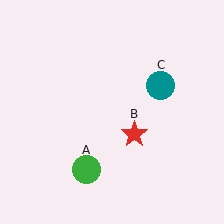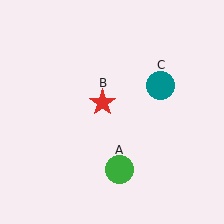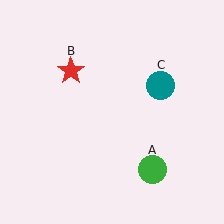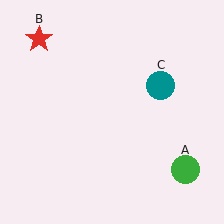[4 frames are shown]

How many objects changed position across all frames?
2 objects changed position: green circle (object A), red star (object B).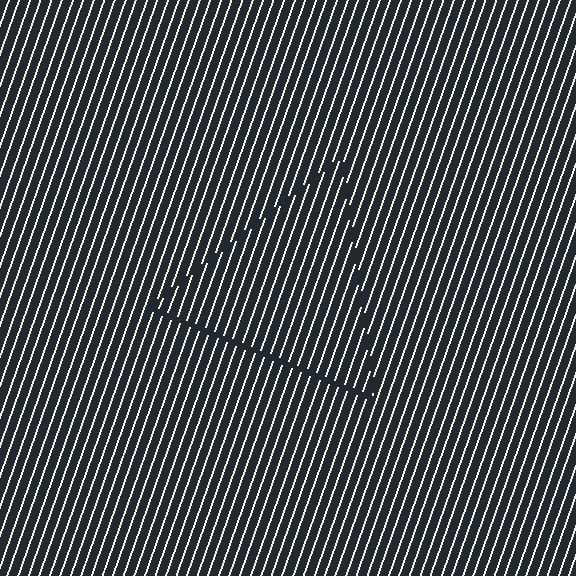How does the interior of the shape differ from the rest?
The interior of the shape contains the same grating, shifted by half a period — the contour is defined by the phase discontinuity where line-ends from the inner and outer gratings abut.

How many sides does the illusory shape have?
3 sides — the line-ends trace a triangle.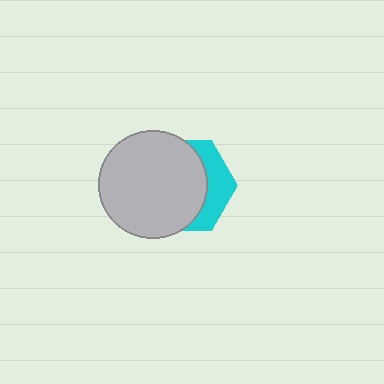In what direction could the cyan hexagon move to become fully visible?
The cyan hexagon could move right. That would shift it out from behind the light gray circle entirely.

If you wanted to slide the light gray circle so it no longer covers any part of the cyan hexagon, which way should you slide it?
Slide it left — that is the most direct way to separate the two shapes.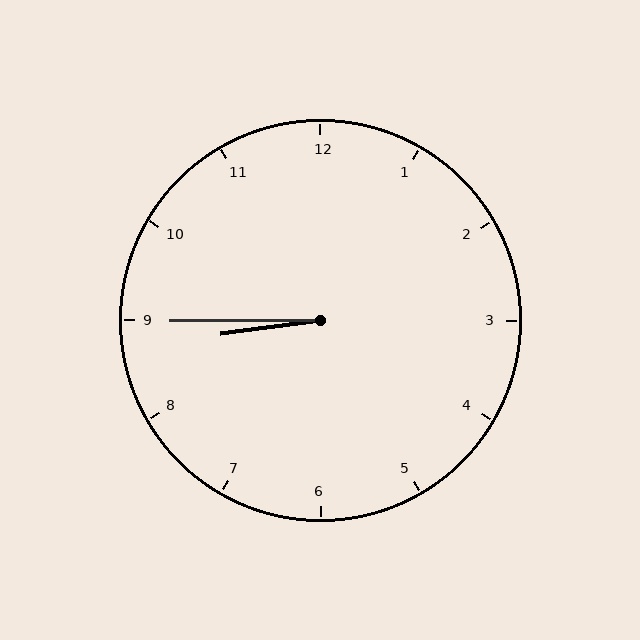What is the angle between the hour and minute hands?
Approximately 8 degrees.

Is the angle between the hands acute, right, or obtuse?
It is acute.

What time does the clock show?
8:45.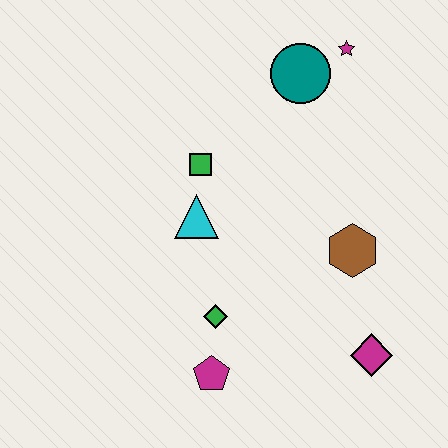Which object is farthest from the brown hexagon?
The magenta star is farthest from the brown hexagon.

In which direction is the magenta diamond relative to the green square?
The magenta diamond is below the green square.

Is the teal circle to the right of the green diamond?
Yes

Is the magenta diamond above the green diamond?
No